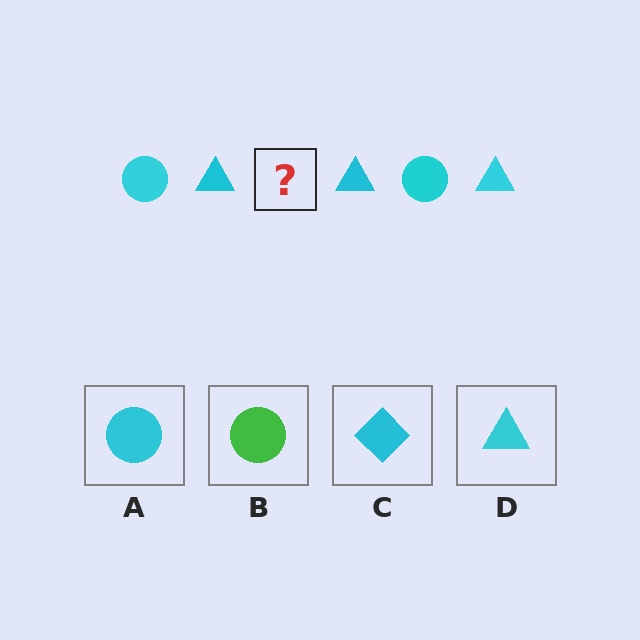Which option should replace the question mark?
Option A.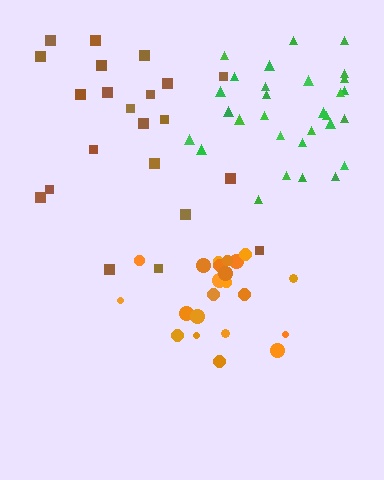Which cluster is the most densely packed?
Green.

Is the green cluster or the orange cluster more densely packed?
Green.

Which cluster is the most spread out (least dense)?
Brown.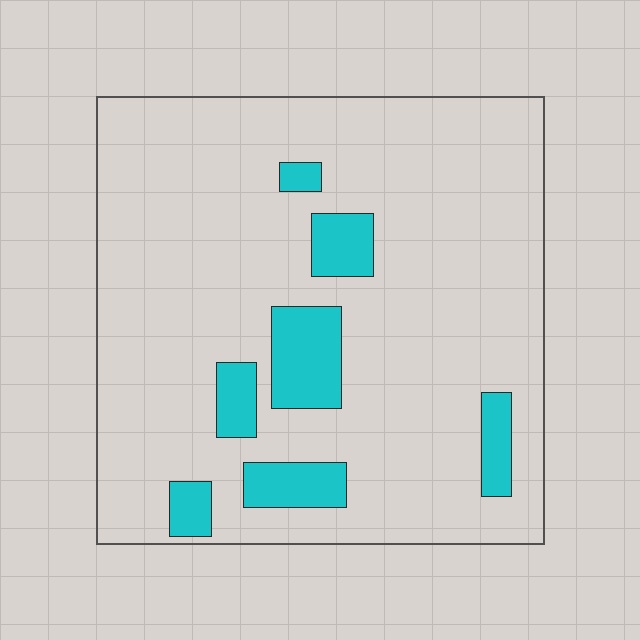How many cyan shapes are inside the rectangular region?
7.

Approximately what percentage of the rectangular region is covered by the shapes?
Approximately 15%.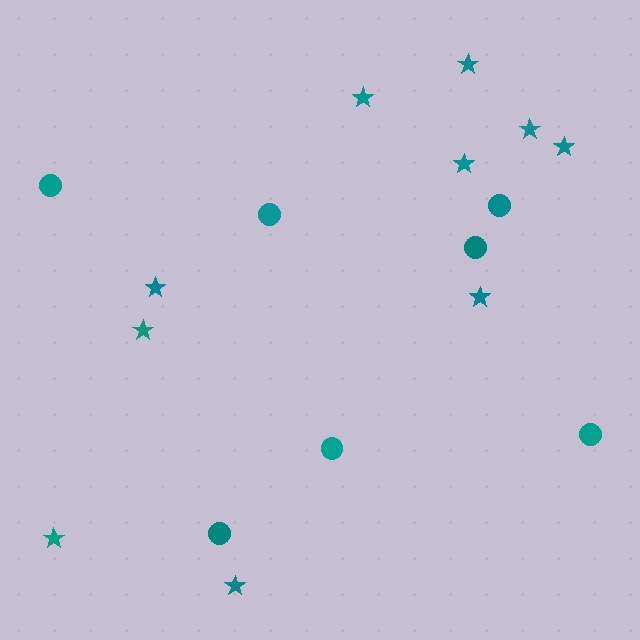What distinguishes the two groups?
There are 2 groups: one group of stars (10) and one group of circles (7).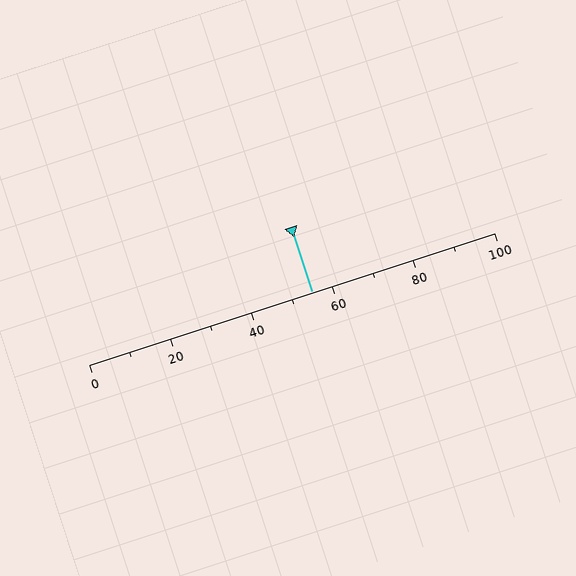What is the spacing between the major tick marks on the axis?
The major ticks are spaced 20 apart.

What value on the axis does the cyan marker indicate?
The marker indicates approximately 55.